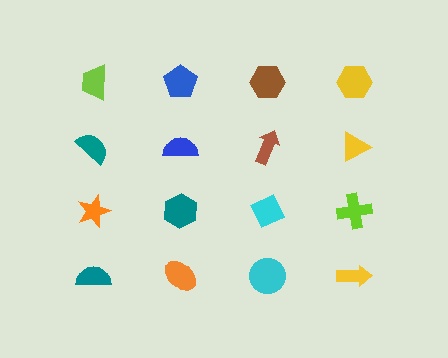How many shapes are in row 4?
4 shapes.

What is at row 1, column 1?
A lime trapezoid.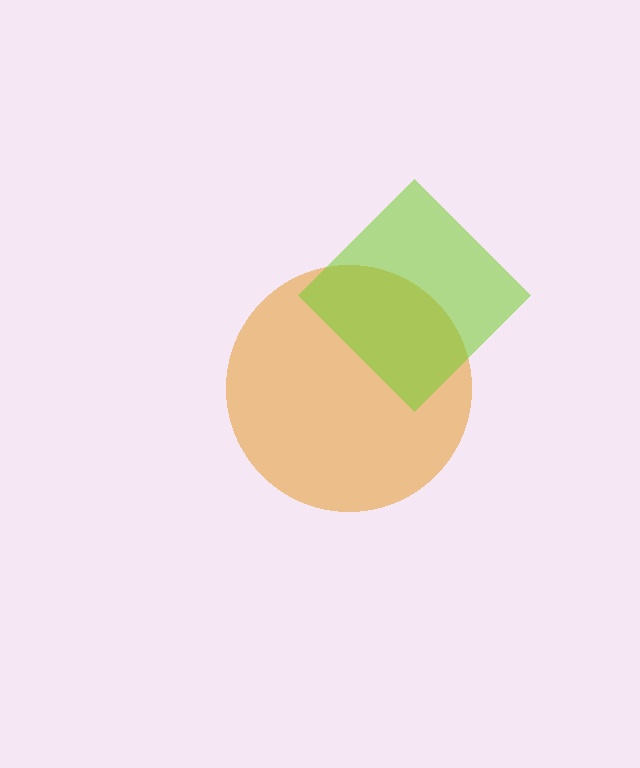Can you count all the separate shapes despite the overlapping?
Yes, there are 2 separate shapes.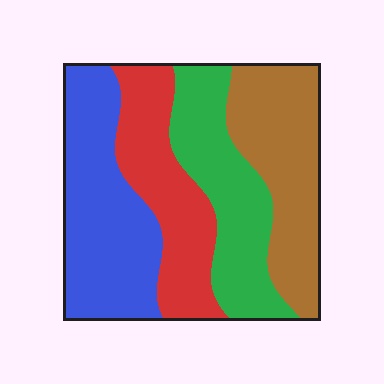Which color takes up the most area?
Blue, at roughly 30%.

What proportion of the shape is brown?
Brown takes up about one quarter (1/4) of the shape.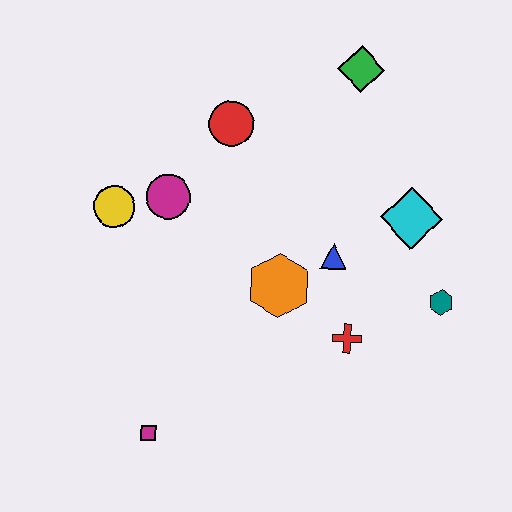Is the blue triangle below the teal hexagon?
No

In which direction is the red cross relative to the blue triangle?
The red cross is below the blue triangle.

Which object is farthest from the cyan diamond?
The magenta square is farthest from the cyan diamond.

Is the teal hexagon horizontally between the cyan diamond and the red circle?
No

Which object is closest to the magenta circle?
The yellow circle is closest to the magenta circle.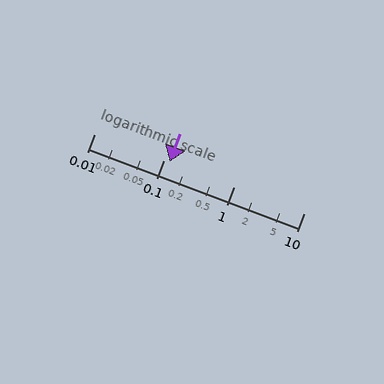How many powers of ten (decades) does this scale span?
The scale spans 3 decades, from 0.01 to 10.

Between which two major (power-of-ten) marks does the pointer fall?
The pointer is between 0.1 and 1.